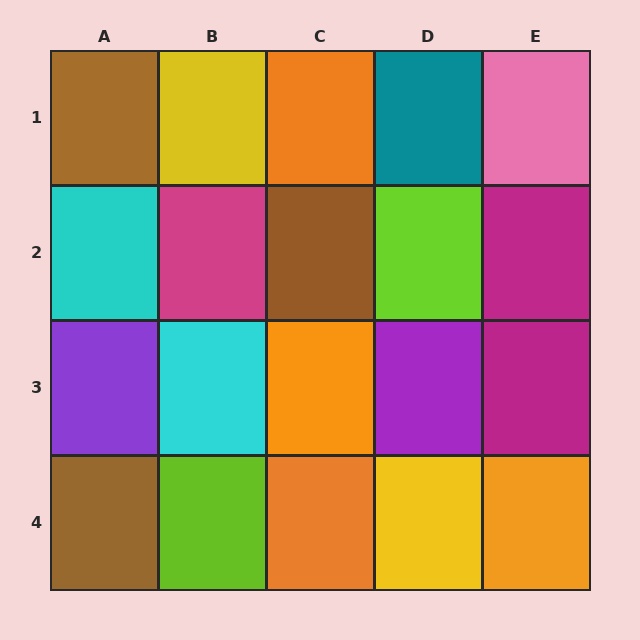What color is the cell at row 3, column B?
Cyan.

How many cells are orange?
4 cells are orange.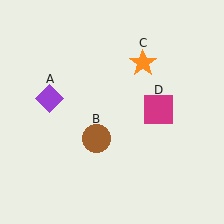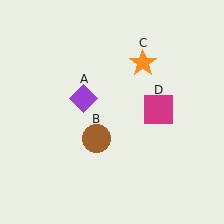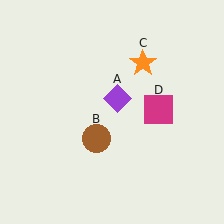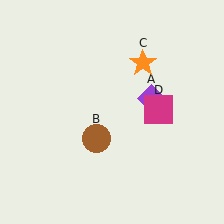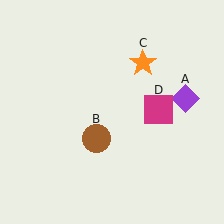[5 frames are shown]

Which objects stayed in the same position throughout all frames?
Brown circle (object B) and orange star (object C) and magenta square (object D) remained stationary.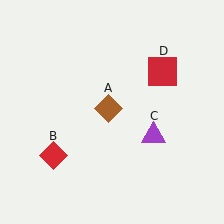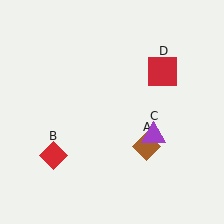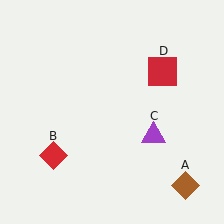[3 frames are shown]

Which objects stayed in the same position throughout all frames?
Red diamond (object B) and purple triangle (object C) and red square (object D) remained stationary.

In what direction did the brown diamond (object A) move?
The brown diamond (object A) moved down and to the right.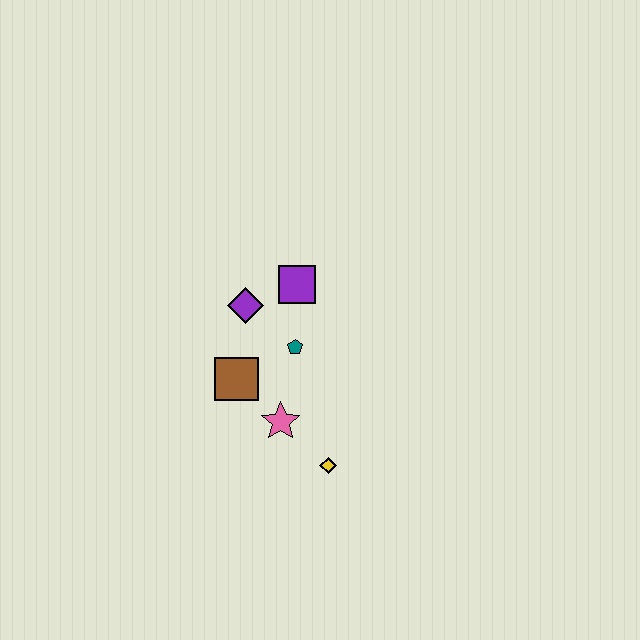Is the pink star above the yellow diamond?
Yes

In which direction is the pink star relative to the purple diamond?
The pink star is below the purple diamond.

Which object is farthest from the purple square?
The yellow diamond is farthest from the purple square.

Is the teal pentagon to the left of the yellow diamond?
Yes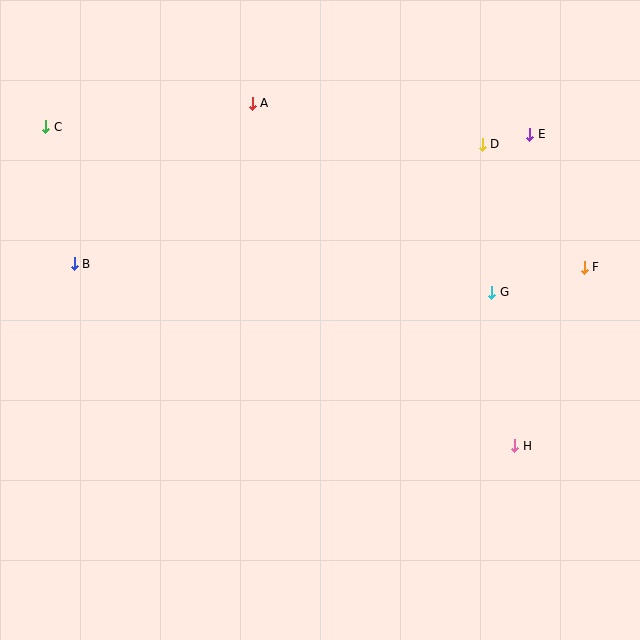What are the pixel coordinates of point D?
Point D is at (482, 144).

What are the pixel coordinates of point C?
Point C is at (46, 127).